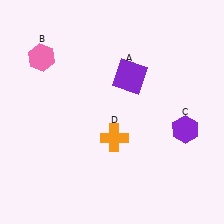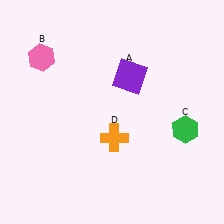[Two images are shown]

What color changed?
The hexagon (C) changed from purple in Image 1 to green in Image 2.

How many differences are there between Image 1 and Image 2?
There is 1 difference between the two images.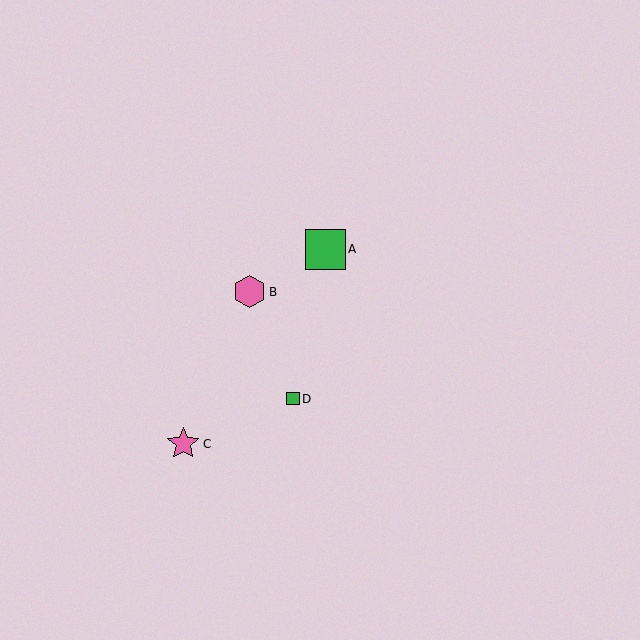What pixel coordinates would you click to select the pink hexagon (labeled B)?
Click at (250, 292) to select the pink hexagon B.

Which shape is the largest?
The green square (labeled A) is the largest.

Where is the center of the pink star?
The center of the pink star is at (183, 444).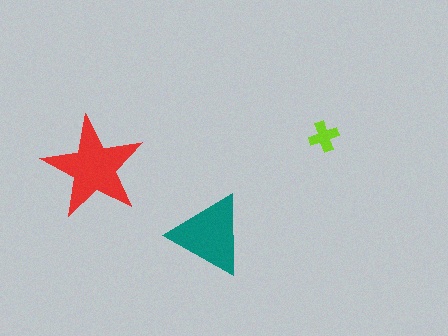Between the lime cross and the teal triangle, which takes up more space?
The teal triangle.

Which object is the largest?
The red star.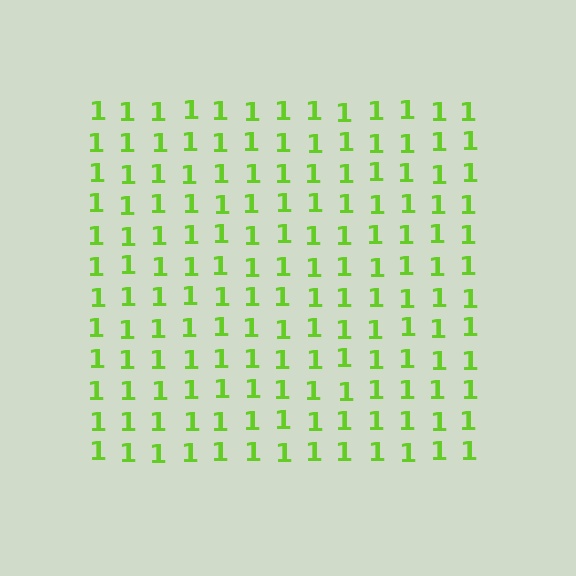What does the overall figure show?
The overall figure shows a square.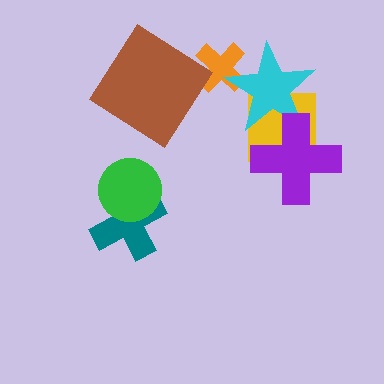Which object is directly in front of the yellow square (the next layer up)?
The cyan star is directly in front of the yellow square.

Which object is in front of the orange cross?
The cyan star is in front of the orange cross.